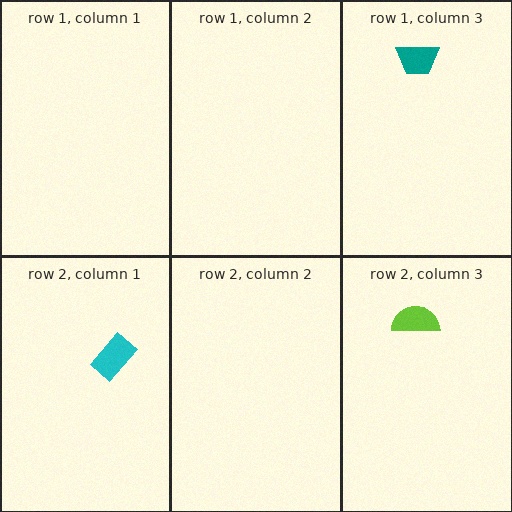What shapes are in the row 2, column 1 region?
The cyan rectangle.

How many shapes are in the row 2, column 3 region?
1.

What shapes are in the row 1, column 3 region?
The teal trapezoid.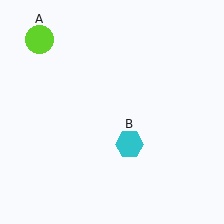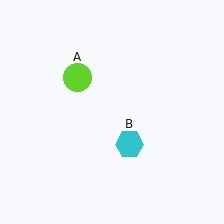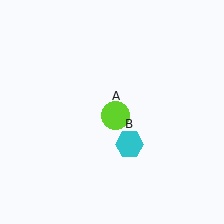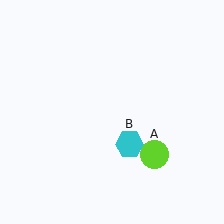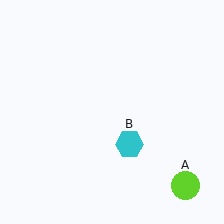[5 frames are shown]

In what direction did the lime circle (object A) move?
The lime circle (object A) moved down and to the right.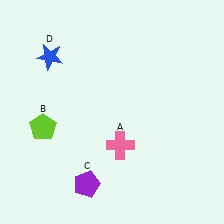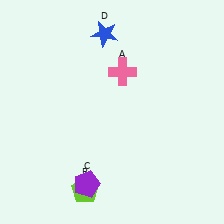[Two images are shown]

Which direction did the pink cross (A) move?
The pink cross (A) moved up.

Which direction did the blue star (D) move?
The blue star (D) moved right.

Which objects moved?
The objects that moved are: the pink cross (A), the lime pentagon (B), the blue star (D).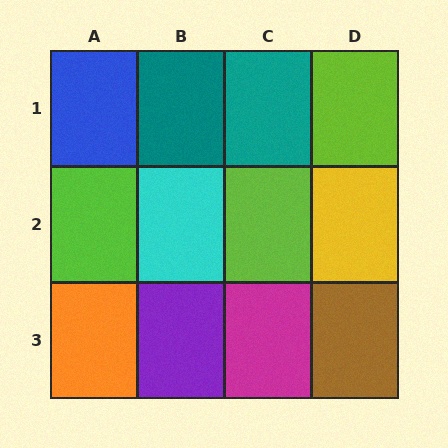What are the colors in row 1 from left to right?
Blue, teal, teal, lime.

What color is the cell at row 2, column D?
Yellow.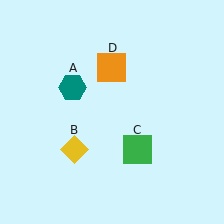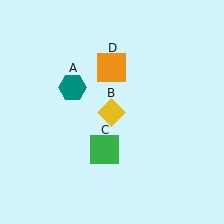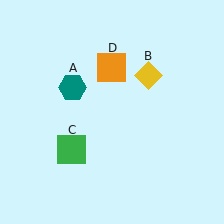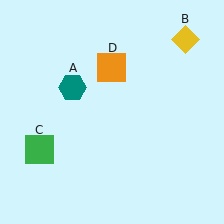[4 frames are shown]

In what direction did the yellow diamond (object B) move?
The yellow diamond (object B) moved up and to the right.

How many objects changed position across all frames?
2 objects changed position: yellow diamond (object B), green square (object C).